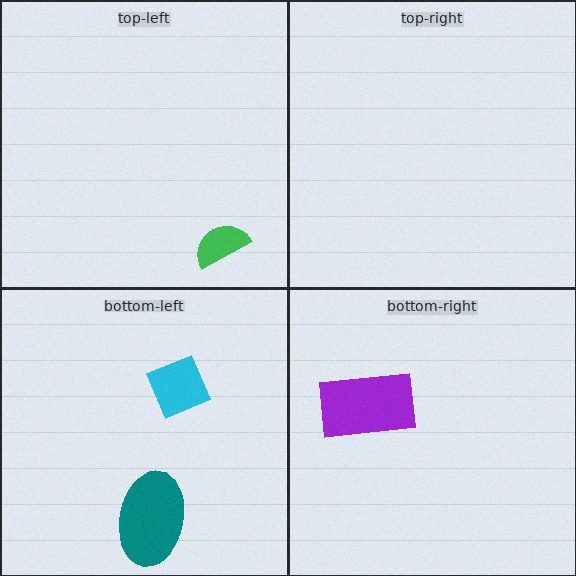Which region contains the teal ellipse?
The bottom-left region.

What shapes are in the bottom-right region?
The purple rectangle.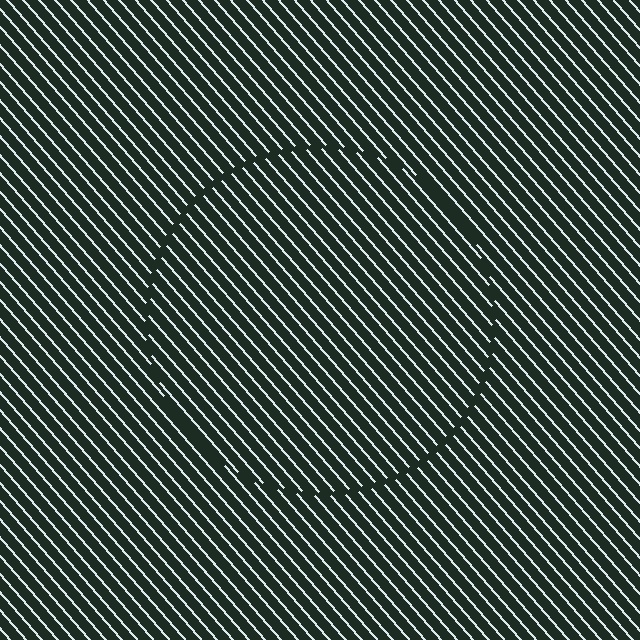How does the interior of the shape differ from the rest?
The interior of the shape contains the same grating, shifted by half a period — the contour is defined by the phase discontinuity where line-ends from the inner and outer gratings abut.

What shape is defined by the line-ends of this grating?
An illusory circle. The interior of the shape contains the same grating, shifted by half a period — the contour is defined by the phase discontinuity where line-ends from the inner and outer gratings abut.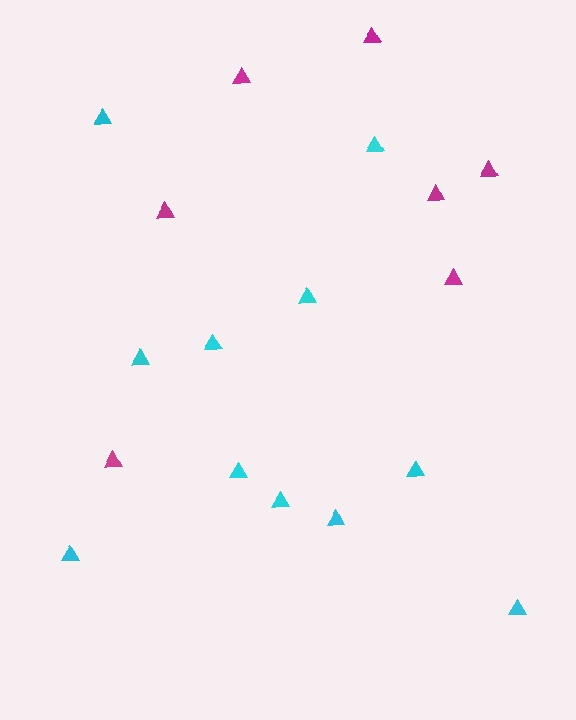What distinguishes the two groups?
There are 2 groups: one group of cyan triangles (11) and one group of magenta triangles (7).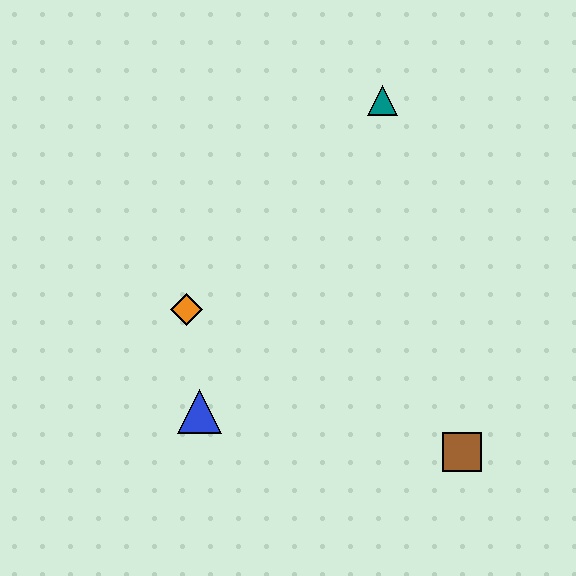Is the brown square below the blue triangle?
Yes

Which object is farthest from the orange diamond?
The brown square is farthest from the orange diamond.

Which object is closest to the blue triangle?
The orange diamond is closest to the blue triangle.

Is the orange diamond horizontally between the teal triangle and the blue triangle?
No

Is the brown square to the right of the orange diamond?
Yes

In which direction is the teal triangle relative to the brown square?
The teal triangle is above the brown square.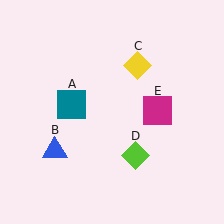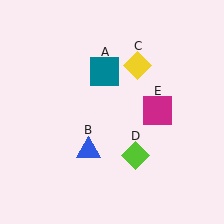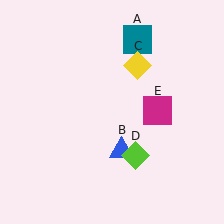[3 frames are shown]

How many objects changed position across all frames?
2 objects changed position: teal square (object A), blue triangle (object B).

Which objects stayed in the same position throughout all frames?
Yellow diamond (object C) and lime diamond (object D) and magenta square (object E) remained stationary.